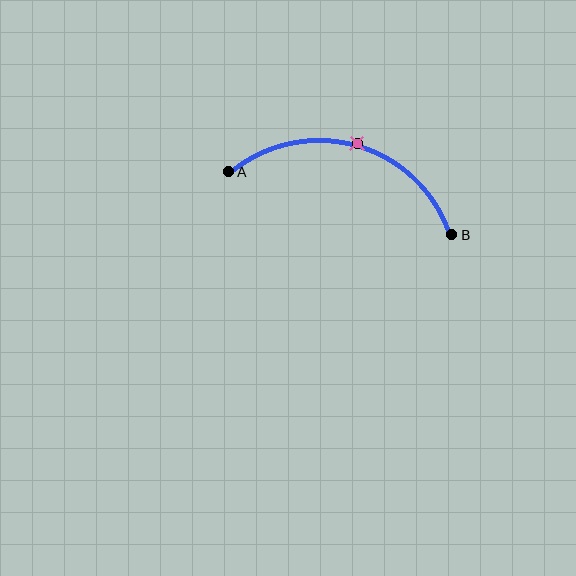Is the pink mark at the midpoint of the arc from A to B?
Yes. The pink mark lies on the arc at equal arc-length from both A and B — it is the arc midpoint.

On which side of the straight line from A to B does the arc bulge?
The arc bulges above the straight line connecting A and B.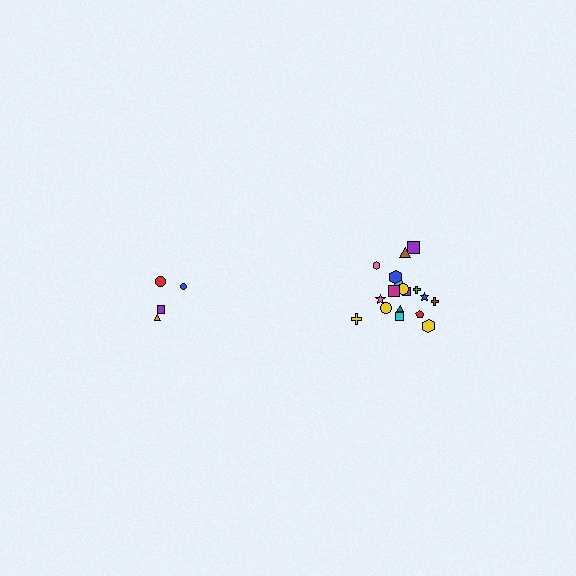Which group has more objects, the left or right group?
The right group.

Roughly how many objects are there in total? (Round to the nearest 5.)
Roughly 20 objects in total.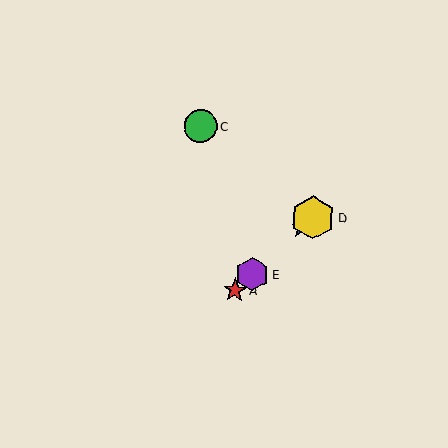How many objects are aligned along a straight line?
4 objects (A, B, D, E) are aligned along a straight line.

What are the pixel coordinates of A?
Object A is at (235, 290).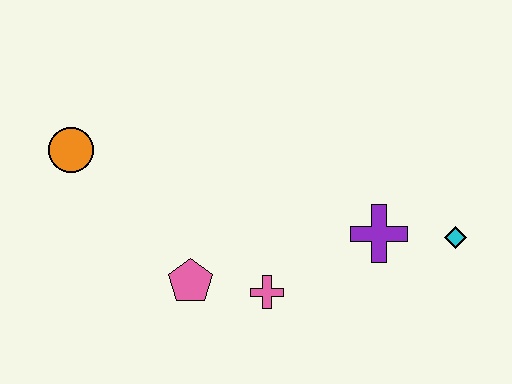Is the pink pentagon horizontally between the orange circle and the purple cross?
Yes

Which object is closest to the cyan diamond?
The purple cross is closest to the cyan diamond.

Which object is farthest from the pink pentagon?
The cyan diamond is farthest from the pink pentagon.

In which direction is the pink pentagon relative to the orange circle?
The pink pentagon is below the orange circle.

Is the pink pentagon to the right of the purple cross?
No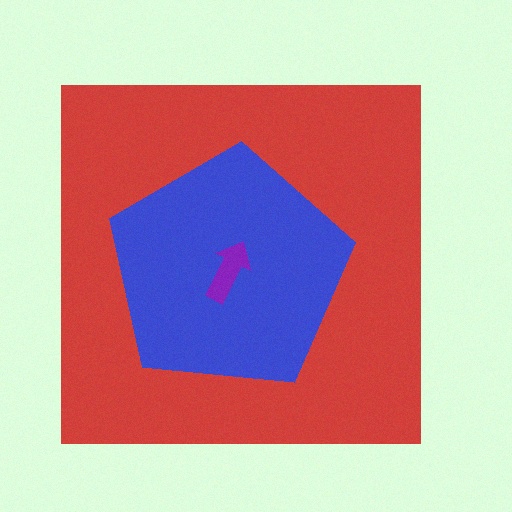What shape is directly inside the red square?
The blue pentagon.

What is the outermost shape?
The red square.